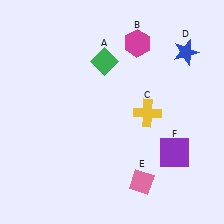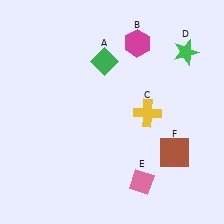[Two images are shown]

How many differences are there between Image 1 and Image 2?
There are 2 differences between the two images.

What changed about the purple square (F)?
In Image 1, F is purple. In Image 2, it changed to brown.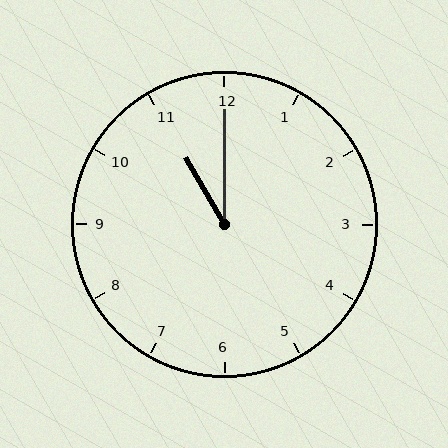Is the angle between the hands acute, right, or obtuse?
It is acute.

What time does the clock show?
11:00.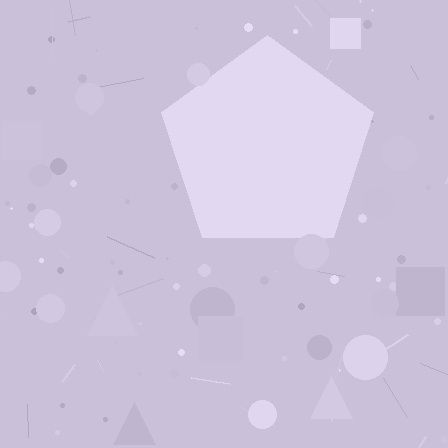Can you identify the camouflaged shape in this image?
The camouflaged shape is a pentagon.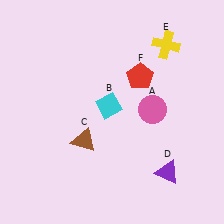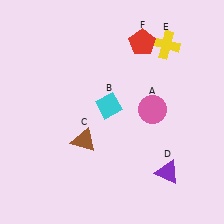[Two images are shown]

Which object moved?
The red pentagon (F) moved up.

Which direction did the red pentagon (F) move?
The red pentagon (F) moved up.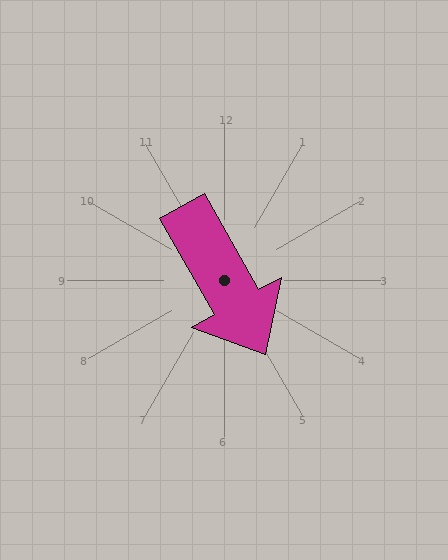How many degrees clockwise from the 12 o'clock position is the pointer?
Approximately 151 degrees.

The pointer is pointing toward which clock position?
Roughly 5 o'clock.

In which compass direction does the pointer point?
Southeast.